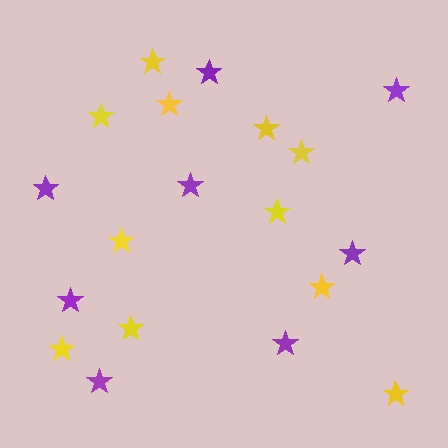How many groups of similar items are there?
There are 2 groups: one group of purple stars (8) and one group of yellow stars (11).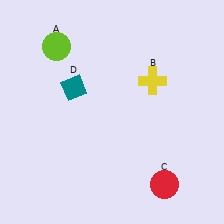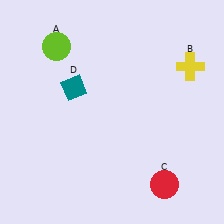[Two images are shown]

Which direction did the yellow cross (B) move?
The yellow cross (B) moved right.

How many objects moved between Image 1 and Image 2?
1 object moved between the two images.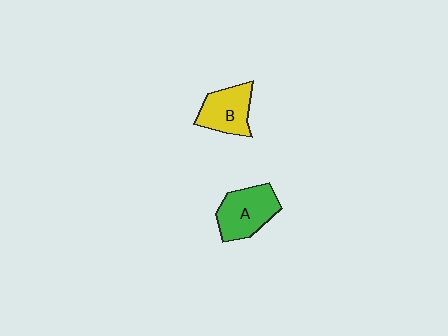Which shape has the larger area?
Shape A (green).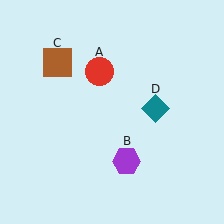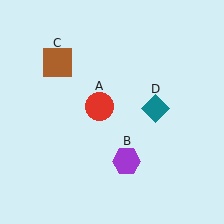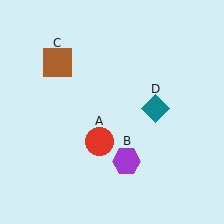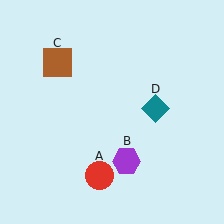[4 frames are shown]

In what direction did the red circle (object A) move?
The red circle (object A) moved down.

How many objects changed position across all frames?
1 object changed position: red circle (object A).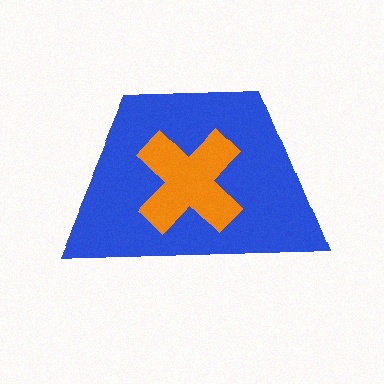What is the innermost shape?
The orange cross.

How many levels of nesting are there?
2.